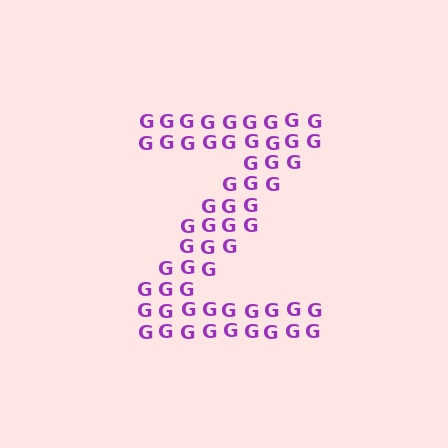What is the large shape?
The large shape is the letter Z.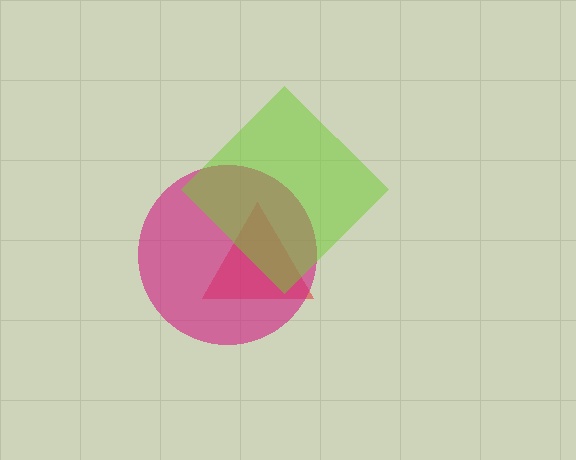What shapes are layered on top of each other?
The layered shapes are: a red triangle, a magenta circle, a lime diamond.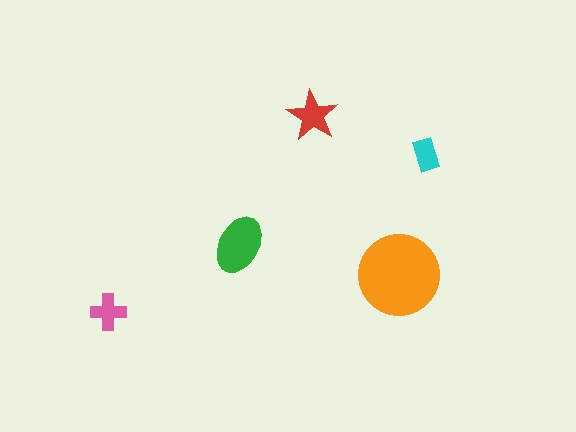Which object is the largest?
The orange circle.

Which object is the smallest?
The cyan rectangle.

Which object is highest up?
The red star is topmost.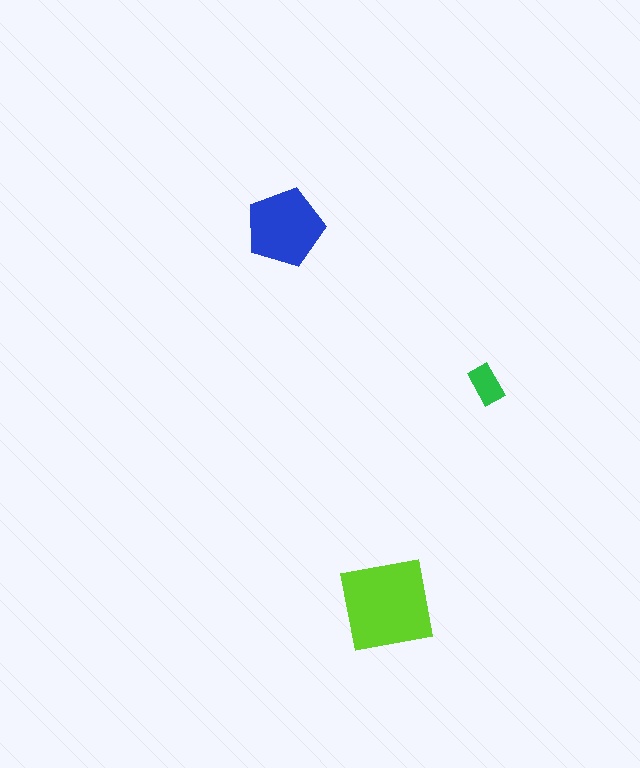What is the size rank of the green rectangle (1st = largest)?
3rd.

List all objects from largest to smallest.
The lime square, the blue pentagon, the green rectangle.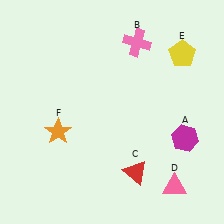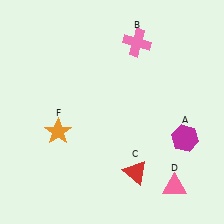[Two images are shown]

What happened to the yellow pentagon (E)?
The yellow pentagon (E) was removed in Image 2. It was in the top-right area of Image 1.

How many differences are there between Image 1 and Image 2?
There is 1 difference between the two images.